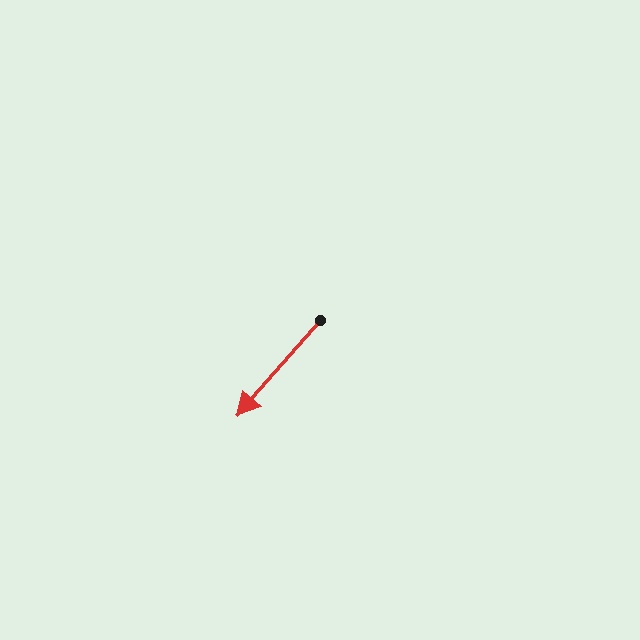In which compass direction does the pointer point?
Southwest.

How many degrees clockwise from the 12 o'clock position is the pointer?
Approximately 221 degrees.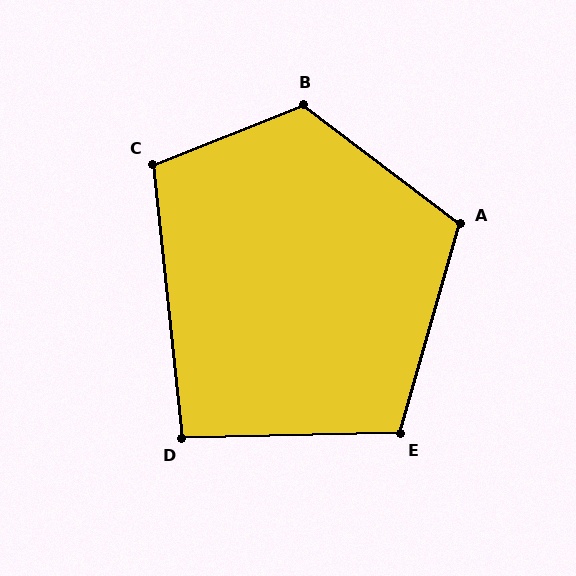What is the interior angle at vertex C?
Approximately 105 degrees (obtuse).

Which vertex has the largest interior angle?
B, at approximately 121 degrees.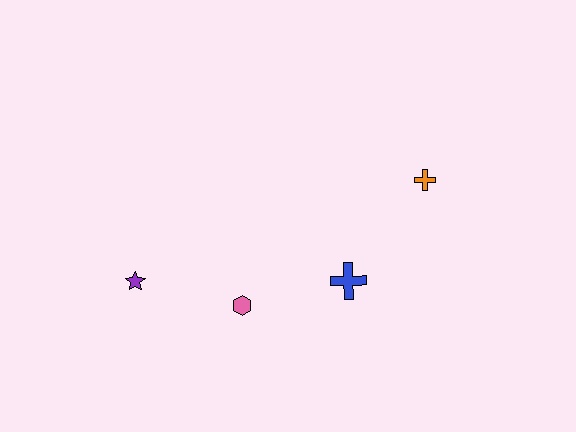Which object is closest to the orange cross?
The blue cross is closest to the orange cross.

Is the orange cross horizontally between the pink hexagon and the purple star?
No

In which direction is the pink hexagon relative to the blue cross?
The pink hexagon is to the left of the blue cross.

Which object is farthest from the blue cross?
The purple star is farthest from the blue cross.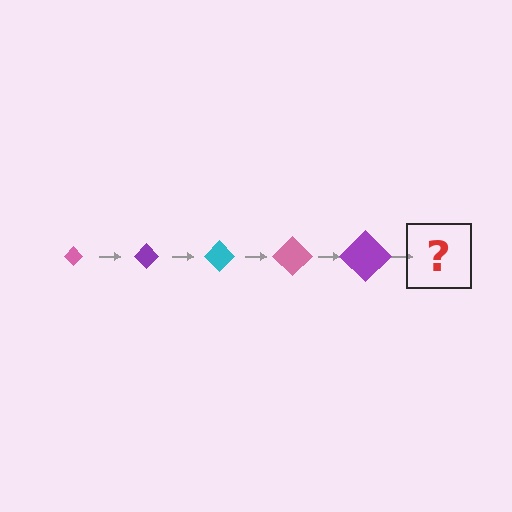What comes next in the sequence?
The next element should be a cyan diamond, larger than the previous one.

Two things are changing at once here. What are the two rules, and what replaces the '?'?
The two rules are that the diamond grows larger each step and the color cycles through pink, purple, and cyan. The '?' should be a cyan diamond, larger than the previous one.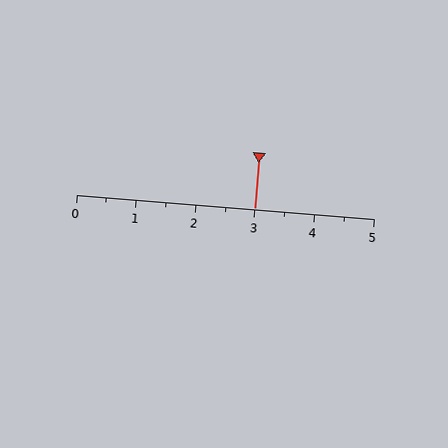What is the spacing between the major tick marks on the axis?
The major ticks are spaced 1 apart.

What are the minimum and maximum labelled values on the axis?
The axis runs from 0 to 5.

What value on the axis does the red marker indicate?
The marker indicates approximately 3.